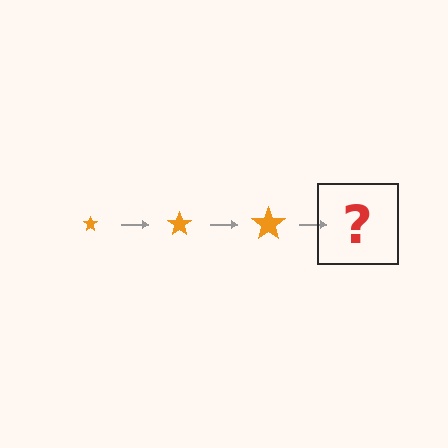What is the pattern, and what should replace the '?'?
The pattern is that the star gets progressively larger each step. The '?' should be an orange star, larger than the previous one.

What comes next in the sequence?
The next element should be an orange star, larger than the previous one.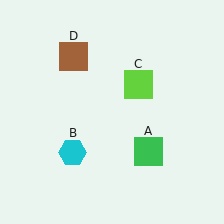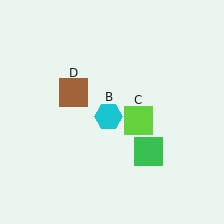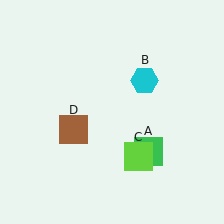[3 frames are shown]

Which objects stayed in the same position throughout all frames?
Green square (object A) remained stationary.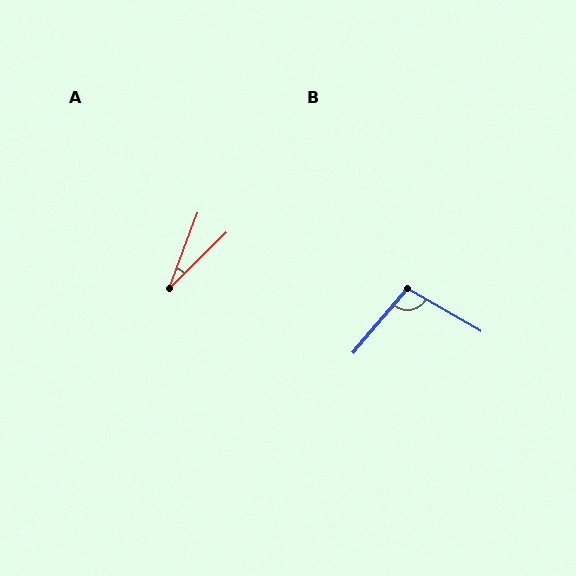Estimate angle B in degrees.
Approximately 100 degrees.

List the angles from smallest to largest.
A (25°), B (100°).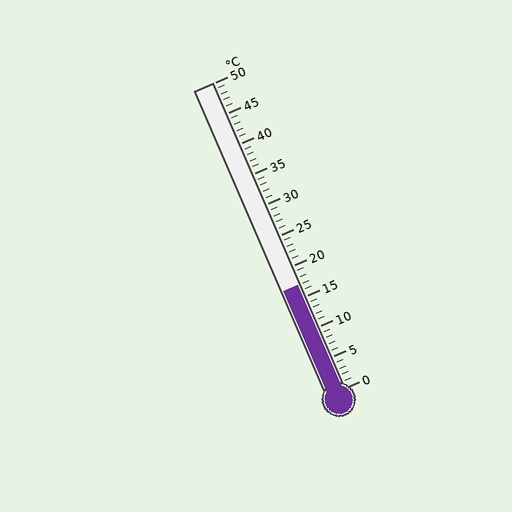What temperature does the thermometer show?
The thermometer shows approximately 17°C.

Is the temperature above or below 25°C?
The temperature is below 25°C.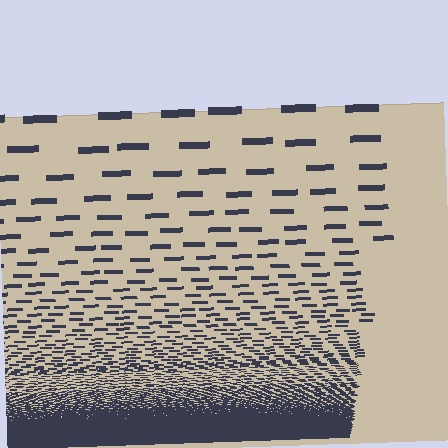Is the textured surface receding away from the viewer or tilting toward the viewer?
The surface appears to tilt toward the viewer. Texture elements get larger and sparser toward the top.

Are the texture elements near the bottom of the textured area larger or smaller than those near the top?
Smaller. The gradient is inverted — elements near the bottom are smaller and denser.